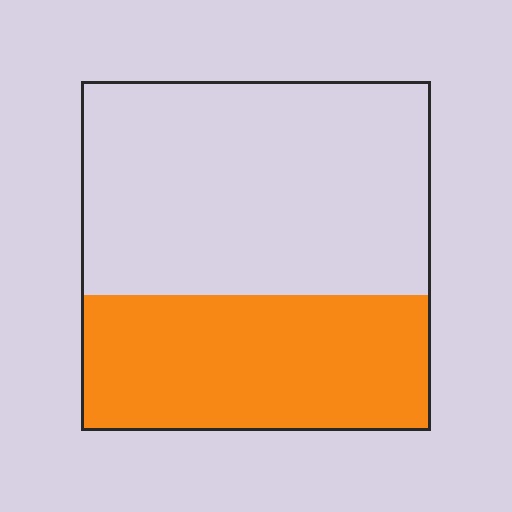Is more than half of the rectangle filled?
No.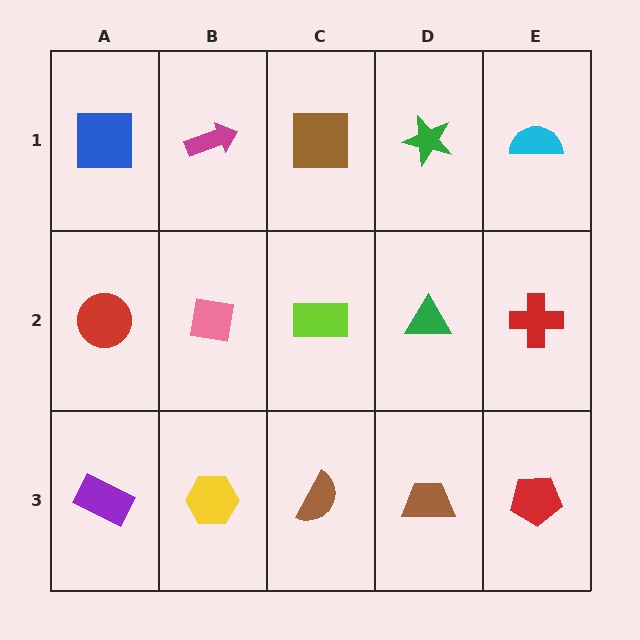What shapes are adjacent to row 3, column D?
A green triangle (row 2, column D), a brown semicircle (row 3, column C), a red pentagon (row 3, column E).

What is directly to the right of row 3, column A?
A yellow hexagon.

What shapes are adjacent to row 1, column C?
A lime rectangle (row 2, column C), a magenta arrow (row 1, column B), a green star (row 1, column D).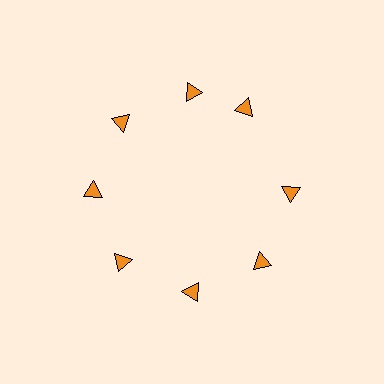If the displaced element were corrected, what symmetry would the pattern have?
It would have 8-fold rotational symmetry — the pattern would map onto itself every 45 degrees.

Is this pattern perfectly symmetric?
No. The 8 orange triangles are arranged in a ring, but one element near the 2 o'clock position is rotated out of alignment along the ring, breaking the 8-fold rotational symmetry.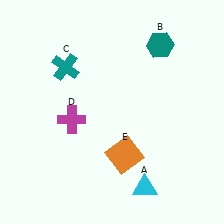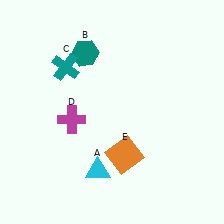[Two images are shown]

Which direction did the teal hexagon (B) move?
The teal hexagon (B) moved left.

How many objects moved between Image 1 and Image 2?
2 objects moved between the two images.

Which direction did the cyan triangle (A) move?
The cyan triangle (A) moved left.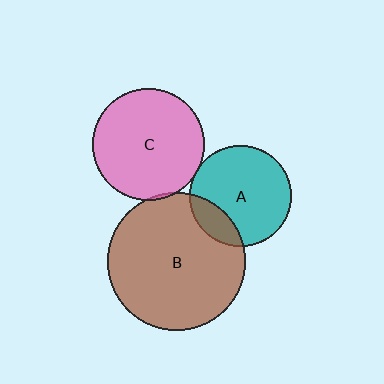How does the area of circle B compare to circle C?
Approximately 1.5 times.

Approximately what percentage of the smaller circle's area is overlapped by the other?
Approximately 5%.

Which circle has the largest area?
Circle B (brown).